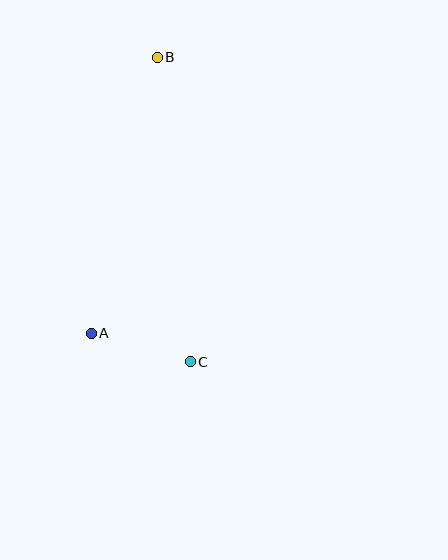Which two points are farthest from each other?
Points B and C are farthest from each other.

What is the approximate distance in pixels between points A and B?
The distance between A and B is approximately 284 pixels.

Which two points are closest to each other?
Points A and C are closest to each other.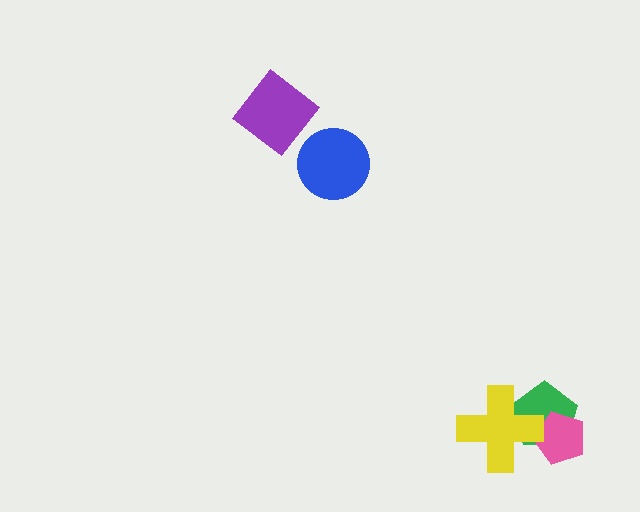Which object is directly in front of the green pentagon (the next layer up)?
The pink pentagon is directly in front of the green pentagon.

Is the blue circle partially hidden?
No, no other shape covers it.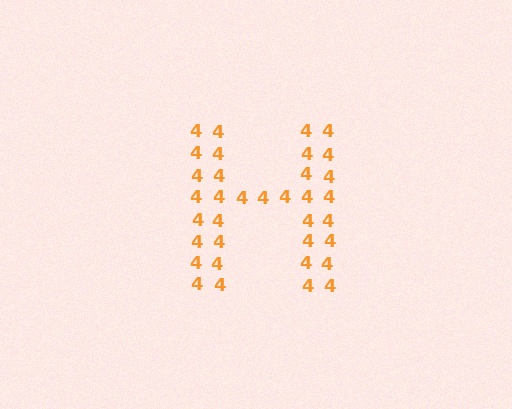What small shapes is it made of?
It is made of small digit 4's.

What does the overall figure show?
The overall figure shows the letter H.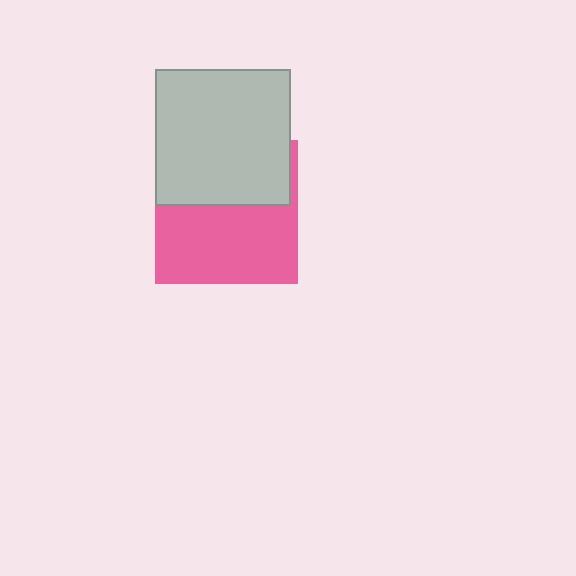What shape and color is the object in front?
The object in front is a light gray square.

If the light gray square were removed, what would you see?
You would see the complete pink square.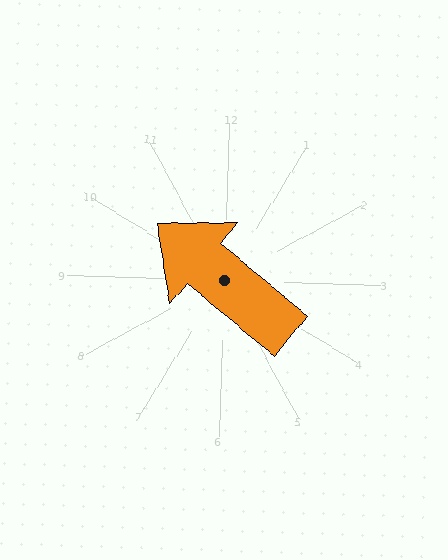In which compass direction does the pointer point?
Northwest.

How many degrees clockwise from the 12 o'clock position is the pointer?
Approximately 308 degrees.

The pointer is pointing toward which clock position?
Roughly 10 o'clock.